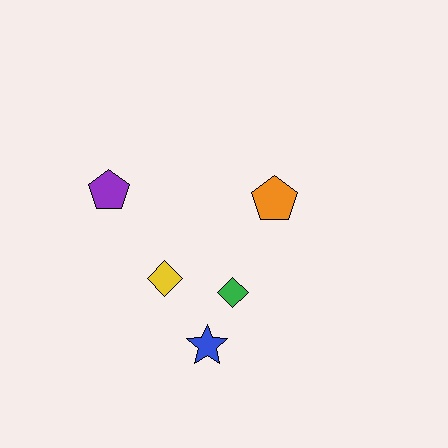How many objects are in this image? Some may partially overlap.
There are 5 objects.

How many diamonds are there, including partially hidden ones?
There are 2 diamonds.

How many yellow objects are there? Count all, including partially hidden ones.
There is 1 yellow object.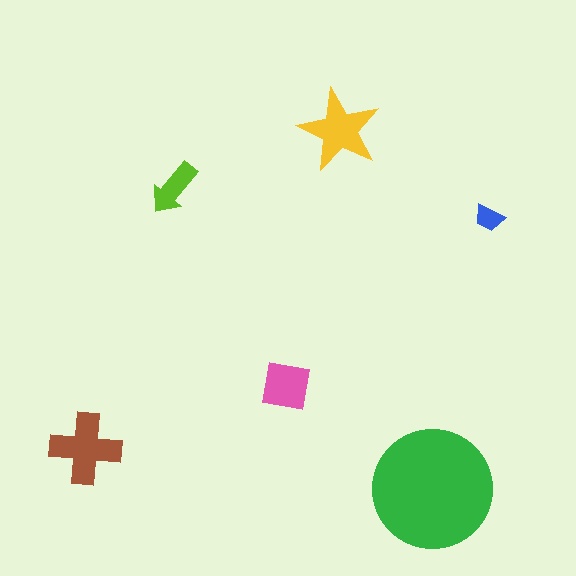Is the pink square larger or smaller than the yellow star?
Smaller.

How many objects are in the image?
There are 6 objects in the image.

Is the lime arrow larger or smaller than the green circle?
Smaller.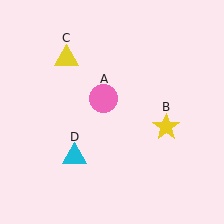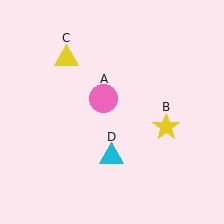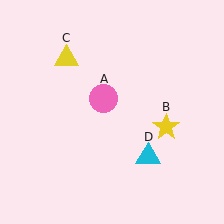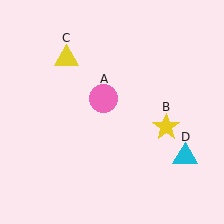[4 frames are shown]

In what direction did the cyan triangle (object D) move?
The cyan triangle (object D) moved right.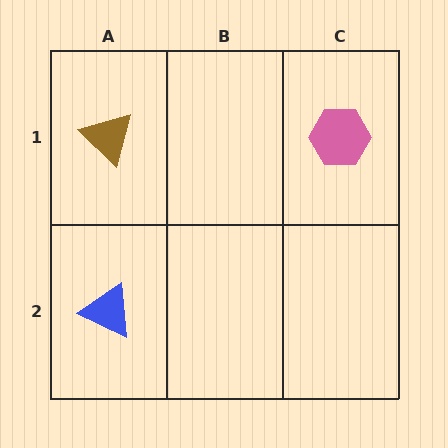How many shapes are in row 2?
1 shape.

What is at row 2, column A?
A blue triangle.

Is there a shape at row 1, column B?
No, that cell is empty.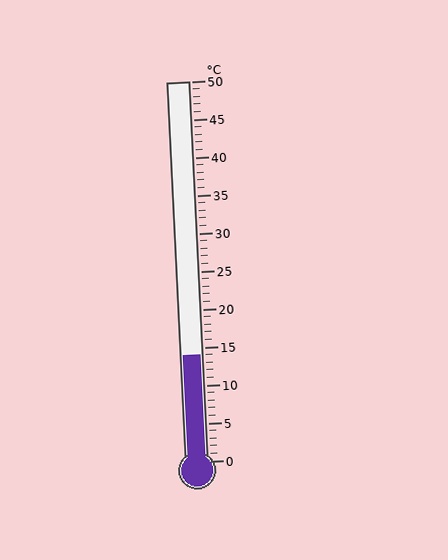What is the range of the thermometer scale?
The thermometer scale ranges from 0°C to 50°C.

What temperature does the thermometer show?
The thermometer shows approximately 14°C.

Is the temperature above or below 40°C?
The temperature is below 40°C.